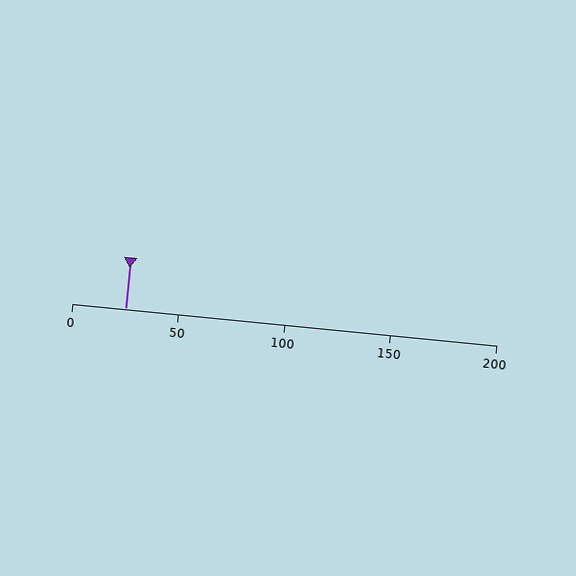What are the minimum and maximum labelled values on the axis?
The axis runs from 0 to 200.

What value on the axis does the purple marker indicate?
The marker indicates approximately 25.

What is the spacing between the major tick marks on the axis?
The major ticks are spaced 50 apart.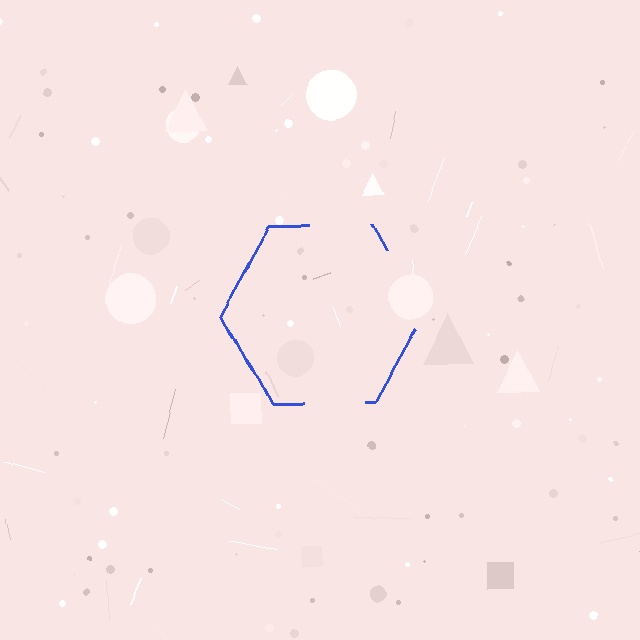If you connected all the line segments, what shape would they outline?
They would outline a hexagon.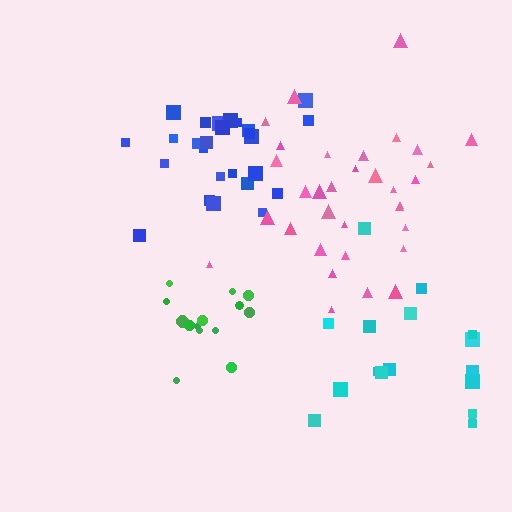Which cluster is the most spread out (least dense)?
Cyan.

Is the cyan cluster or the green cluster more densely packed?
Green.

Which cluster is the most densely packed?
Green.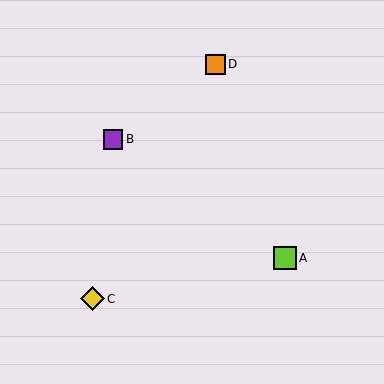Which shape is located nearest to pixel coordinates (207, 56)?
The orange square (labeled D) at (216, 64) is nearest to that location.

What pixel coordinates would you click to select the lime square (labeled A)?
Click at (285, 258) to select the lime square A.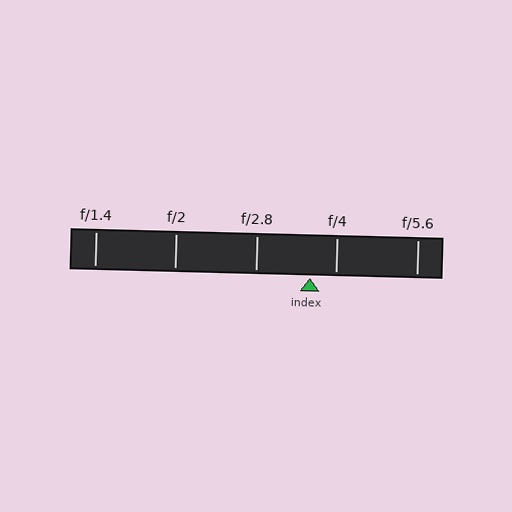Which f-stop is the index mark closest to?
The index mark is closest to f/4.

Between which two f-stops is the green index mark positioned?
The index mark is between f/2.8 and f/4.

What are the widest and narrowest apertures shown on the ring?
The widest aperture shown is f/1.4 and the narrowest is f/5.6.